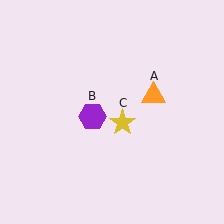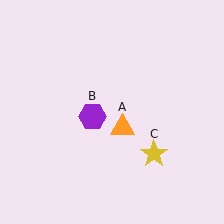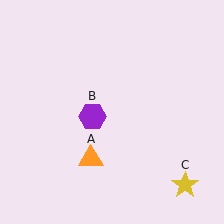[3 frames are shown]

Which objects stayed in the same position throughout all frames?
Purple hexagon (object B) remained stationary.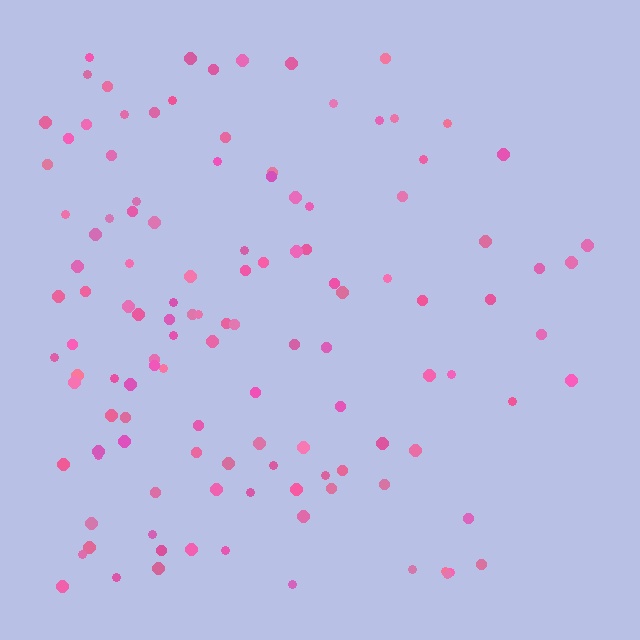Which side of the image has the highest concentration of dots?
The left.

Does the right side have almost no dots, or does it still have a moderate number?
Still a moderate number, just noticeably fewer than the left.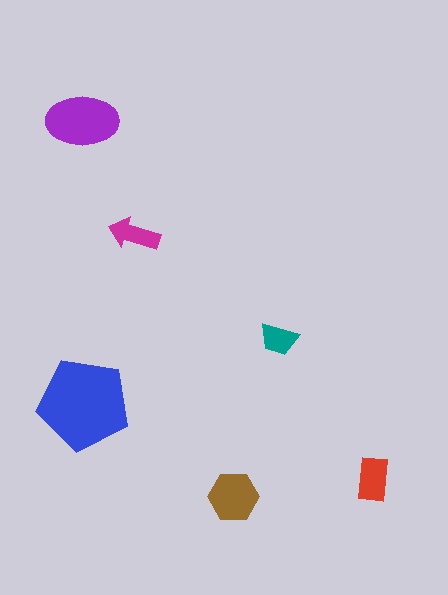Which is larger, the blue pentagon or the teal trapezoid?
The blue pentagon.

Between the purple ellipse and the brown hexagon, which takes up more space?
The purple ellipse.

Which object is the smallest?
The teal trapezoid.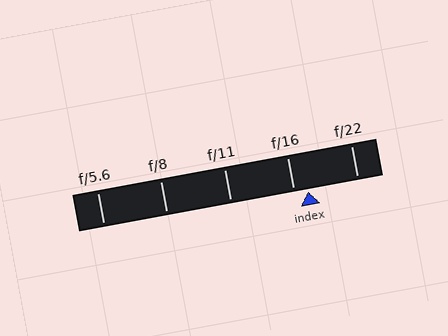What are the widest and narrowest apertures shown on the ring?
The widest aperture shown is f/5.6 and the narrowest is f/22.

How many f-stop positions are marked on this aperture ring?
There are 5 f-stop positions marked.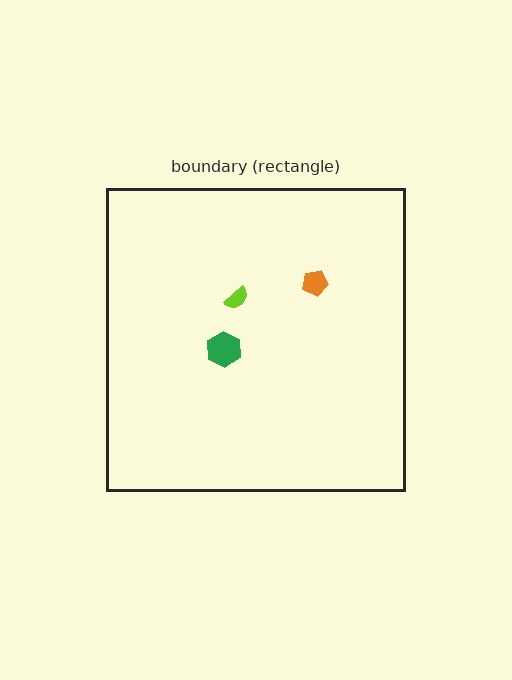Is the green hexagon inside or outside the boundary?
Inside.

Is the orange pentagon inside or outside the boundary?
Inside.